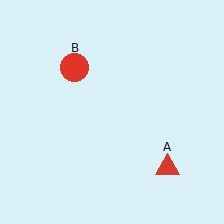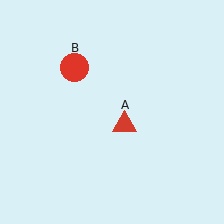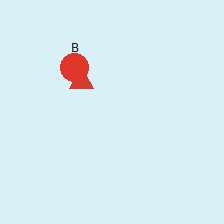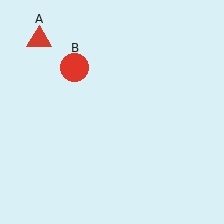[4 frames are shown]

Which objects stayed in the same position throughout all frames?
Red circle (object B) remained stationary.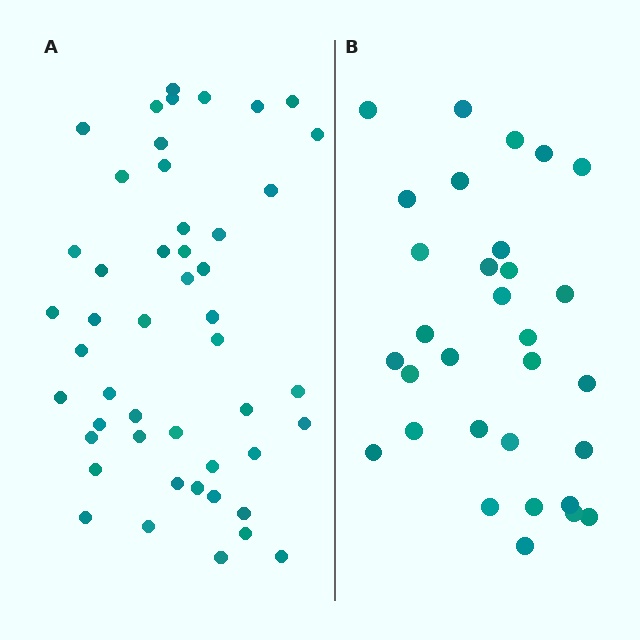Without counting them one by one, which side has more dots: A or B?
Region A (the left region) has more dots.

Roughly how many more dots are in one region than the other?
Region A has approximately 15 more dots than region B.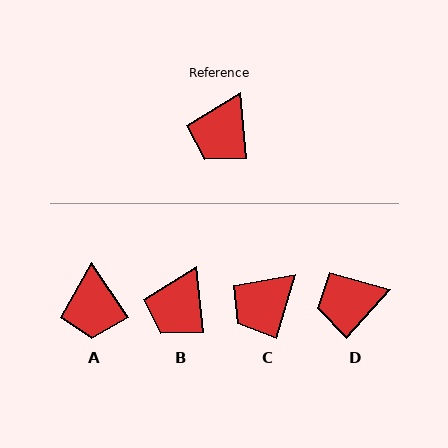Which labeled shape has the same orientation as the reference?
B.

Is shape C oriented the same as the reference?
No, it is off by about 22 degrees.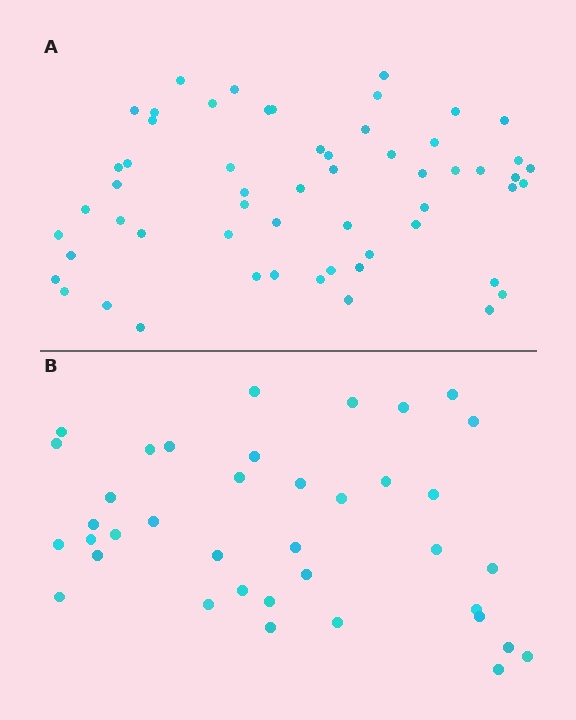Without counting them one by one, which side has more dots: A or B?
Region A (the top region) has more dots.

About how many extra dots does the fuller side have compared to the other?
Region A has approximately 20 more dots than region B.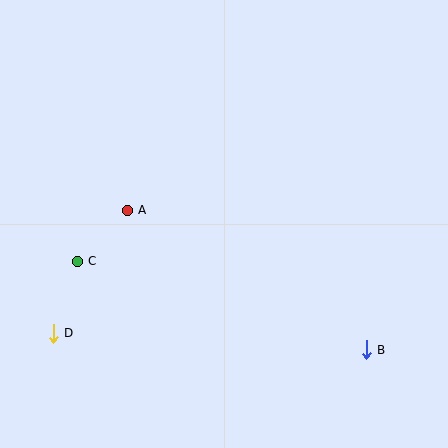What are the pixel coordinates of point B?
Point B is at (366, 350).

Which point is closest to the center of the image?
Point A at (127, 210) is closest to the center.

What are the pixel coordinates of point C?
Point C is at (77, 261).